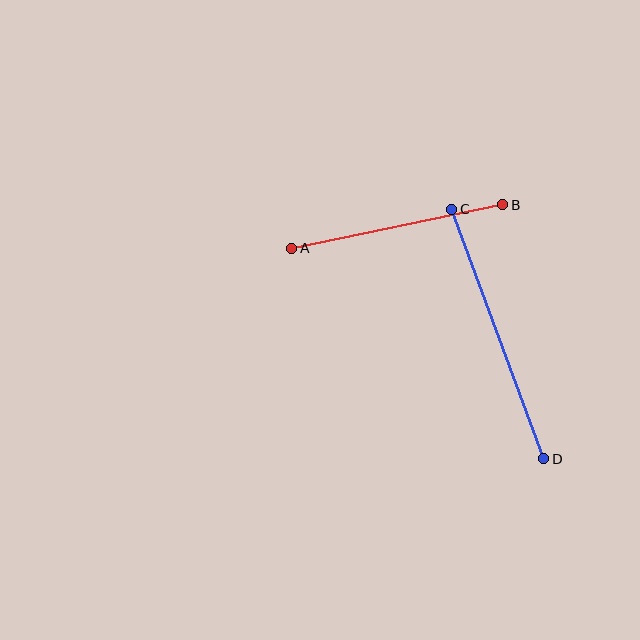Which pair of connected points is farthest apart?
Points C and D are farthest apart.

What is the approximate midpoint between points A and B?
The midpoint is at approximately (397, 227) pixels.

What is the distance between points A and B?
The distance is approximately 215 pixels.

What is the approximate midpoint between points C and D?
The midpoint is at approximately (498, 334) pixels.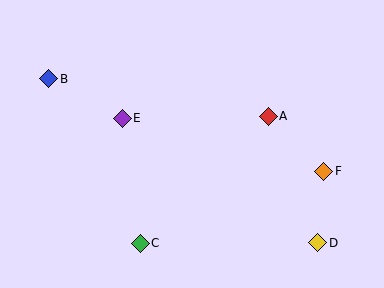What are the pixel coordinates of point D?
Point D is at (318, 243).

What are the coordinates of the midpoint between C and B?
The midpoint between C and B is at (95, 161).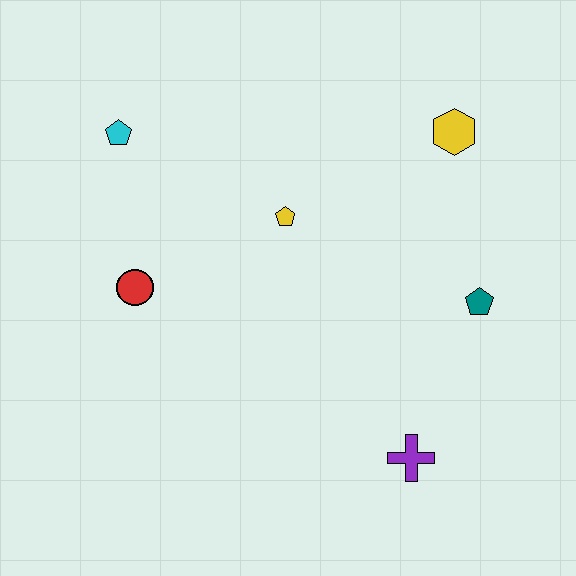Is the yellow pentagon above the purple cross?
Yes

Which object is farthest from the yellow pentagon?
The purple cross is farthest from the yellow pentagon.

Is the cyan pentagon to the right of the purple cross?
No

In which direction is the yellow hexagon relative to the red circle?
The yellow hexagon is to the right of the red circle.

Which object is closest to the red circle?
The cyan pentagon is closest to the red circle.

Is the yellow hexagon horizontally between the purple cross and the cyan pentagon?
No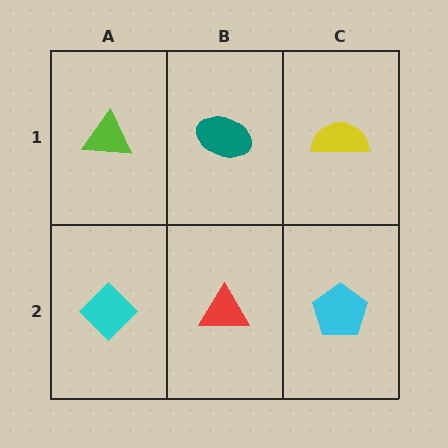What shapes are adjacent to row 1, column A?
A cyan diamond (row 2, column A), a teal ellipse (row 1, column B).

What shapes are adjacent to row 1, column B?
A red triangle (row 2, column B), a lime triangle (row 1, column A), a yellow semicircle (row 1, column C).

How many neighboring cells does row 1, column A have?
2.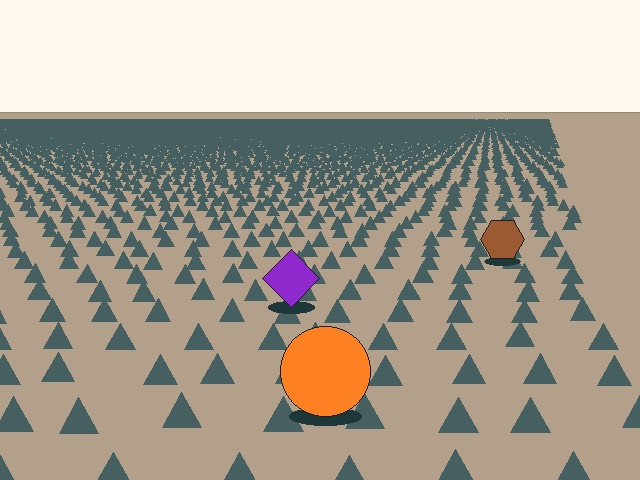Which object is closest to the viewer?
The orange circle is closest. The texture marks near it are larger and more spread out.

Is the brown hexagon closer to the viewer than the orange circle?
No. The orange circle is closer — you can tell from the texture gradient: the ground texture is coarser near it.